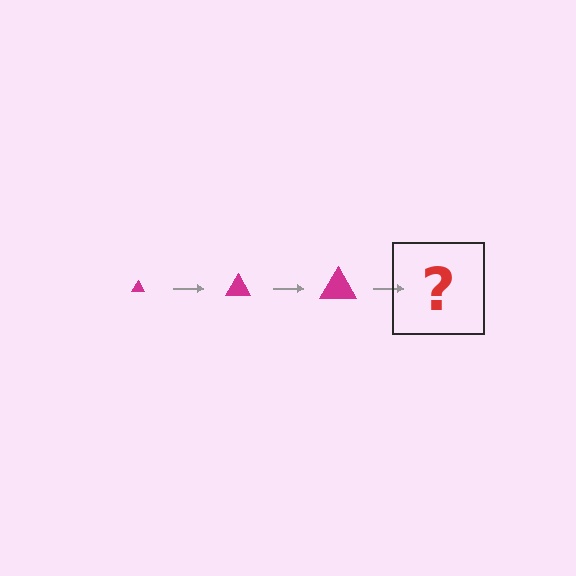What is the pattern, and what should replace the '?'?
The pattern is that the triangle gets progressively larger each step. The '?' should be a magenta triangle, larger than the previous one.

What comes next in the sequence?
The next element should be a magenta triangle, larger than the previous one.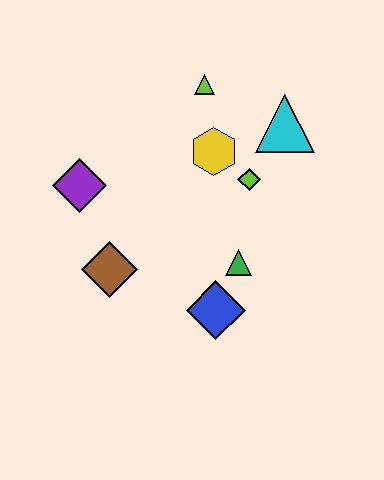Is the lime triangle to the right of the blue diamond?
No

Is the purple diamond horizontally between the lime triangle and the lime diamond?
No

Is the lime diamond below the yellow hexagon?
Yes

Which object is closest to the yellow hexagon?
The lime diamond is closest to the yellow hexagon.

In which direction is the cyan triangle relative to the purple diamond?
The cyan triangle is to the right of the purple diamond.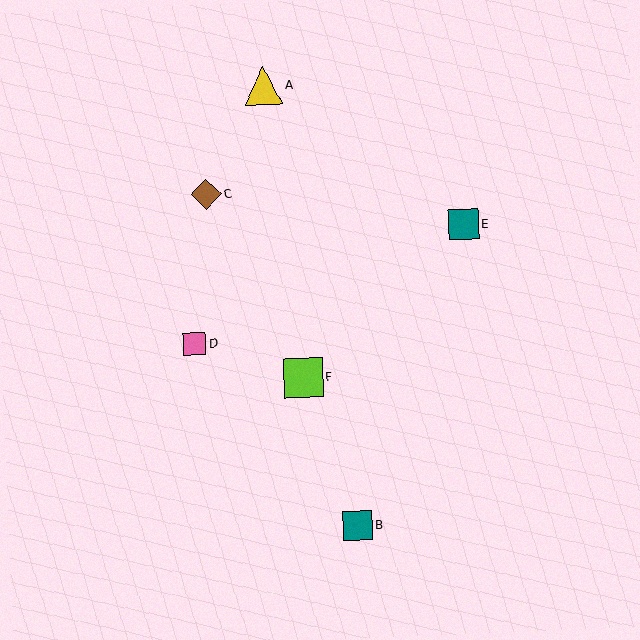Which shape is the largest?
The lime square (labeled F) is the largest.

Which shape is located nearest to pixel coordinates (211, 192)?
The brown diamond (labeled C) at (206, 194) is nearest to that location.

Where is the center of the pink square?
The center of the pink square is at (195, 344).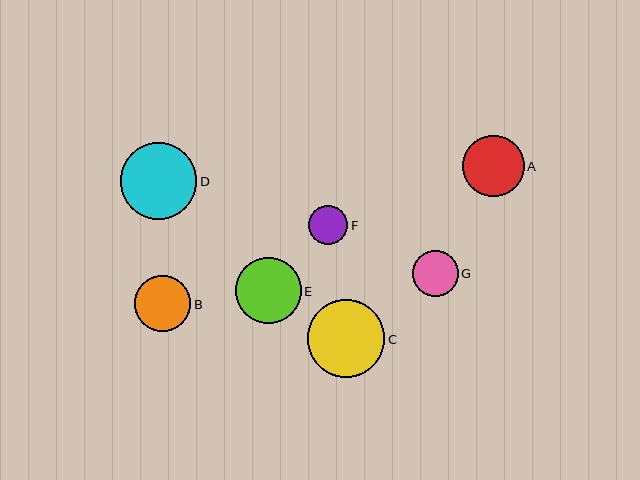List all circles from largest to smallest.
From largest to smallest: C, D, E, A, B, G, F.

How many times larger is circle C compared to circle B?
Circle C is approximately 1.4 times the size of circle B.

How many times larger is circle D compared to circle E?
Circle D is approximately 1.2 times the size of circle E.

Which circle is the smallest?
Circle F is the smallest with a size of approximately 39 pixels.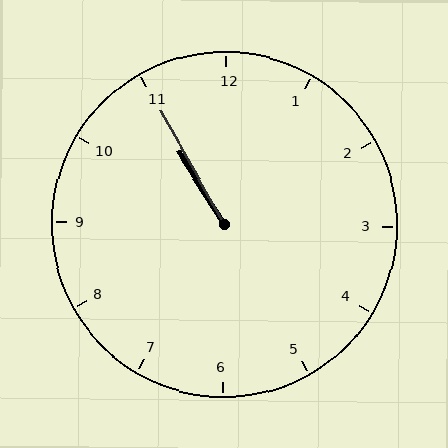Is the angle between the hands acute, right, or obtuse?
It is acute.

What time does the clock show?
10:55.